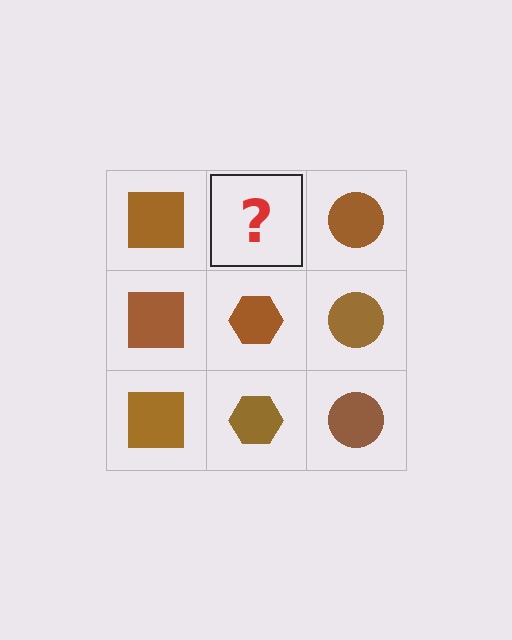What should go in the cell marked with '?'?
The missing cell should contain a brown hexagon.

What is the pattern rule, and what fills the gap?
The rule is that each column has a consistent shape. The gap should be filled with a brown hexagon.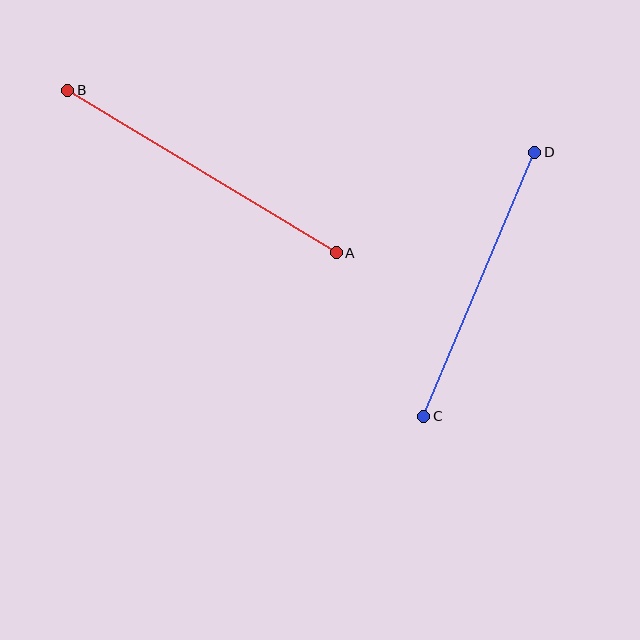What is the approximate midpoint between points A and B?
The midpoint is at approximately (202, 172) pixels.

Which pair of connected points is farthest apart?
Points A and B are farthest apart.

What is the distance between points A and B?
The distance is approximately 314 pixels.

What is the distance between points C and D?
The distance is approximately 286 pixels.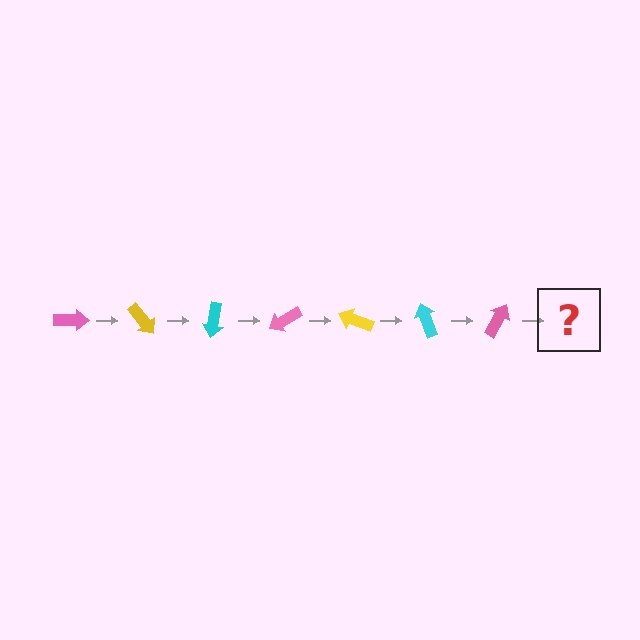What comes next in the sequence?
The next element should be a yellow arrow, rotated 350 degrees from the start.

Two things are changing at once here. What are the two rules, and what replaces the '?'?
The two rules are that it rotates 50 degrees each step and the color cycles through pink, yellow, and cyan. The '?' should be a yellow arrow, rotated 350 degrees from the start.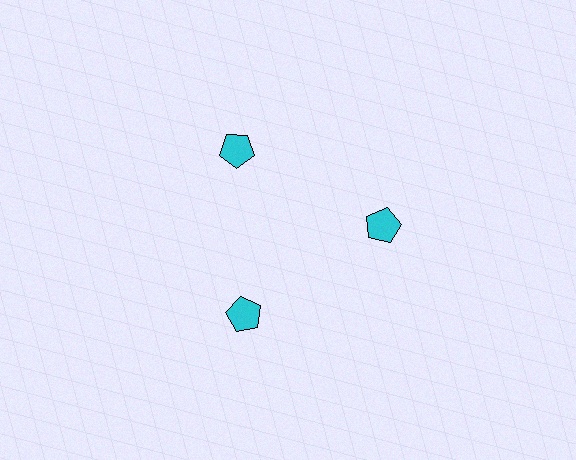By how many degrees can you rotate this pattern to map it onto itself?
The pattern maps onto itself every 120 degrees of rotation.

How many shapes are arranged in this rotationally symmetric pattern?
There are 3 shapes, arranged in 3 groups of 1.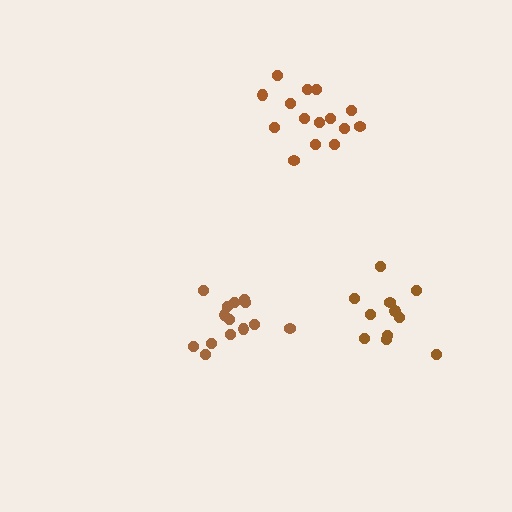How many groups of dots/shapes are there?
There are 3 groups.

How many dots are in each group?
Group 1: 14 dots, Group 2: 11 dots, Group 3: 15 dots (40 total).